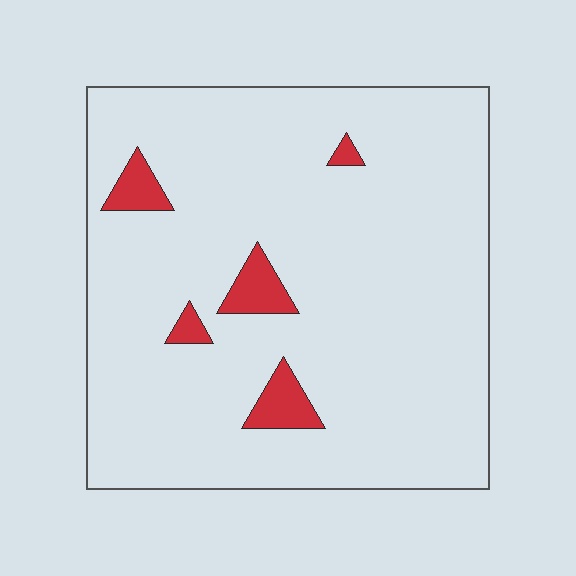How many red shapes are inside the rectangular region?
5.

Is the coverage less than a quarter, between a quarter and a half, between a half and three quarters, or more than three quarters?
Less than a quarter.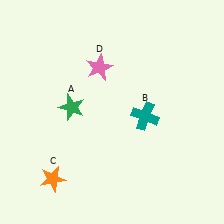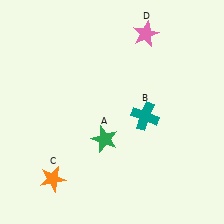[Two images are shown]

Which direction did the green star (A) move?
The green star (A) moved right.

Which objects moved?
The objects that moved are: the green star (A), the pink star (D).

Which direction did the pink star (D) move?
The pink star (D) moved right.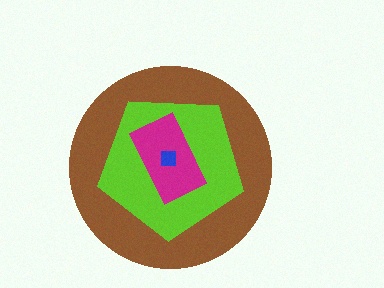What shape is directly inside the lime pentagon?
The magenta rectangle.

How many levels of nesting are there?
4.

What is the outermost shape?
The brown circle.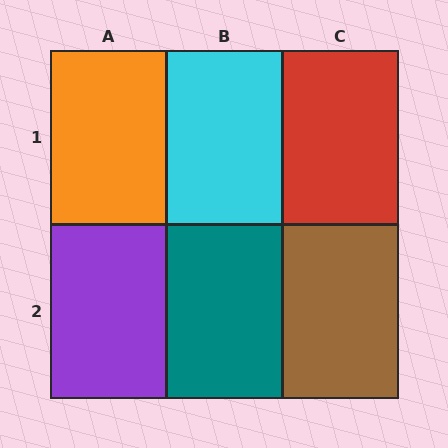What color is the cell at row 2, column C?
Brown.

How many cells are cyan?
1 cell is cyan.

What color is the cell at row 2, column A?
Purple.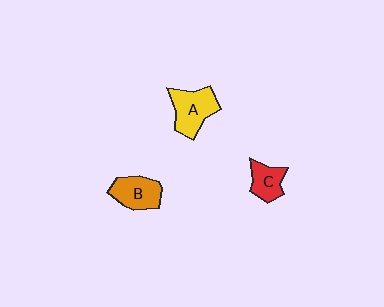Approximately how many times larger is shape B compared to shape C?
Approximately 1.3 times.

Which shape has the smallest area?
Shape C (red).